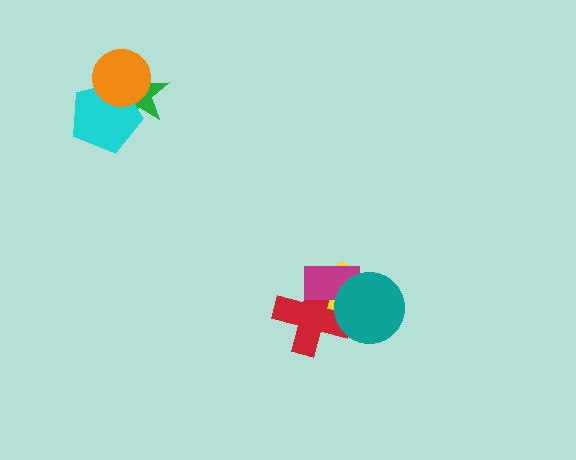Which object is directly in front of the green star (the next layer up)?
The cyan pentagon is directly in front of the green star.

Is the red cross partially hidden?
Yes, it is partially covered by another shape.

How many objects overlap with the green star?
2 objects overlap with the green star.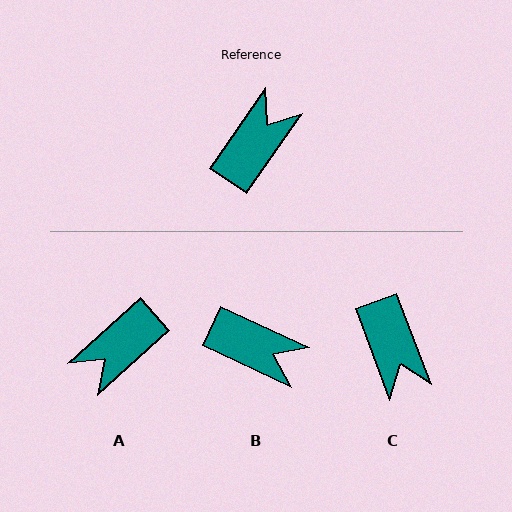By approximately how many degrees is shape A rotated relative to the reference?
Approximately 167 degrees counter-clockwise.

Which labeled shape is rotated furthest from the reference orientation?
A, about 167 degrees away.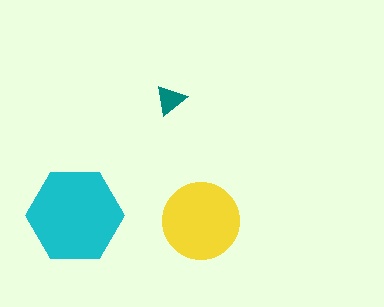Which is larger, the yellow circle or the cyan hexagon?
The cyan hexagon.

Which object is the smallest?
The teal triangle.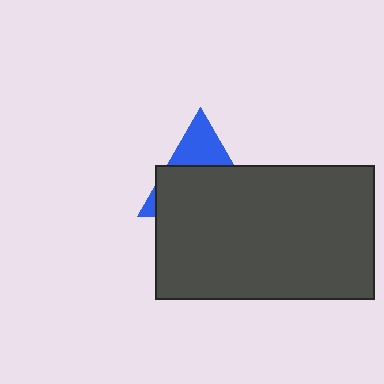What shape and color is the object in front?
The object in front is a dark gray rectangle.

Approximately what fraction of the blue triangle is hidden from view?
Roughly 67% of the blue triangle is hidden behind the dark gray rectangle.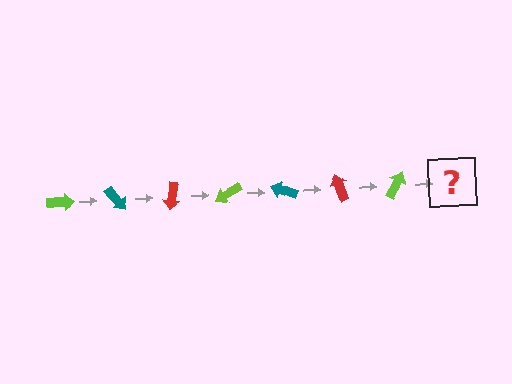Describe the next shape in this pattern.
It should be a teal arrow, rotated 350 degrees from the start.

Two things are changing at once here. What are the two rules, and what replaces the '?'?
The two rules are that it rotates 50 degrees each step and the color cycles through lime, teal, and red. The '?' should be a teal arrow, rotated 350 degrees from the start.